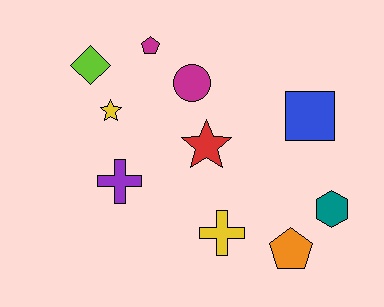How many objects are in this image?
There are 10 objects.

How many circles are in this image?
There is 1 circle.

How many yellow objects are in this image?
There are 2 yellow objects.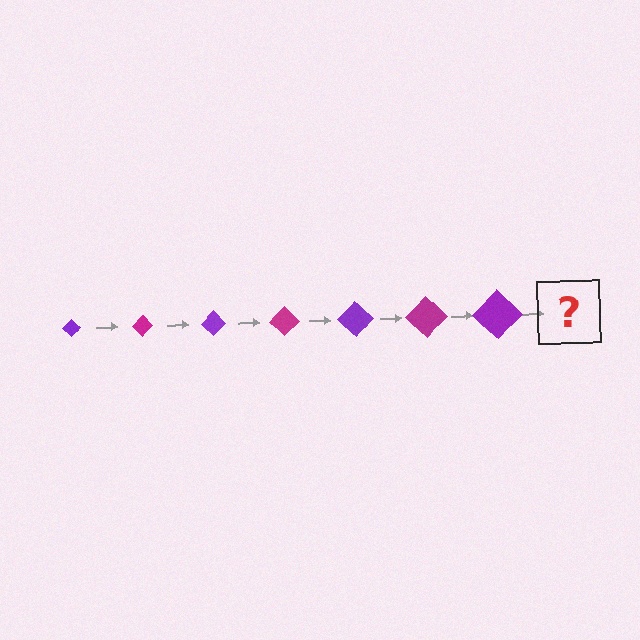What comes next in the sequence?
The next element should be a magenta diamond, larger than the previous one.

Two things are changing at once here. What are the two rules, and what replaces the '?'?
The two rules are that the diamond grows larger each step and the color cycles through purple and magenta. The '?' should be a magenta diamond, larger than the previous one.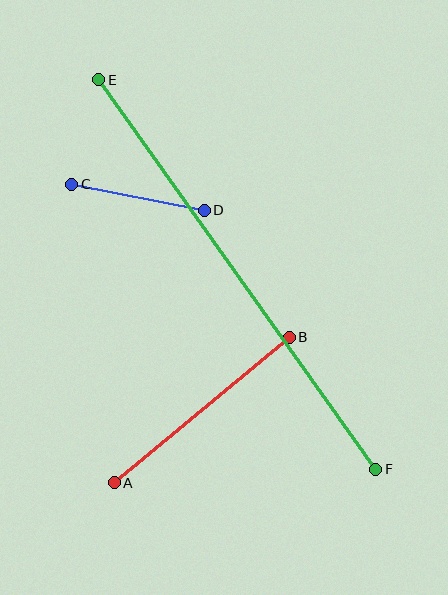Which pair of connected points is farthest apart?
Points E and F are farthest apart.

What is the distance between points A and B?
The distance is approximately 228 pixels.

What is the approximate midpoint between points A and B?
The midpoint is at approximately (202, 410) pixels.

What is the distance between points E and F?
The distance is approximately 478 pixels.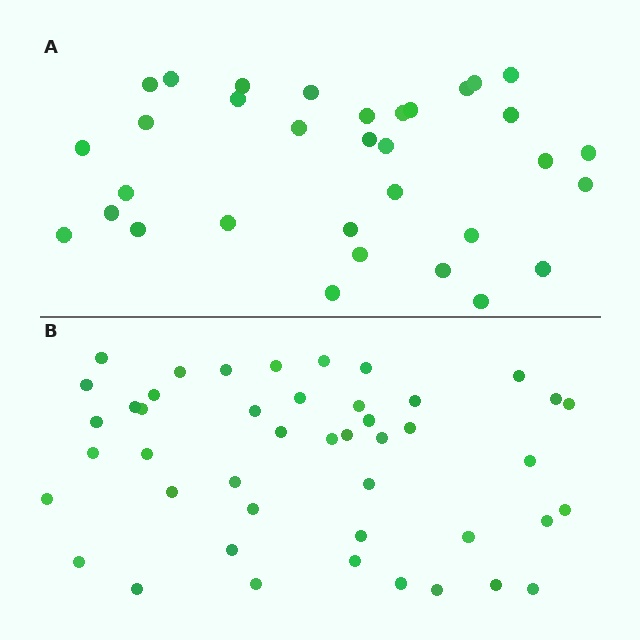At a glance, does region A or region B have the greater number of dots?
Region B (the bottom region) has more dots.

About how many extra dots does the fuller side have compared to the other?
Region B has roughly 12 or so more dots than region A.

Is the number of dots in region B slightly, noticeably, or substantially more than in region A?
Region B has noticeably more, but not dramatically so. The ratio is roughly 1.4 to 1.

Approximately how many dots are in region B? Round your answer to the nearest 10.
About 40 dots. (The exact count is 45, which rounds to 40.)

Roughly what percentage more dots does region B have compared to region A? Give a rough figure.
About 35% more.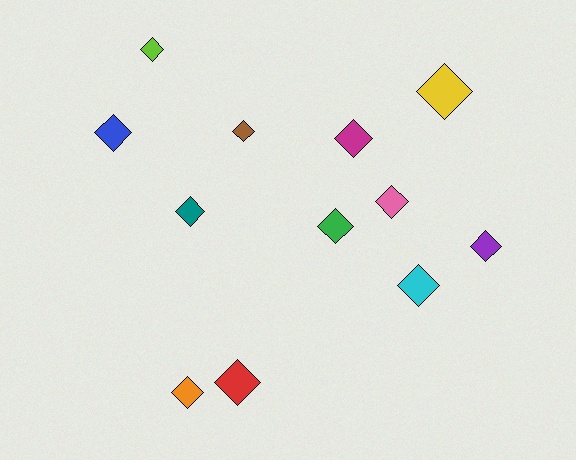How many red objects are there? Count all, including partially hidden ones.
There is 1 red object.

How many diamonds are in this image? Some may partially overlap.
There are 12 diamonds.